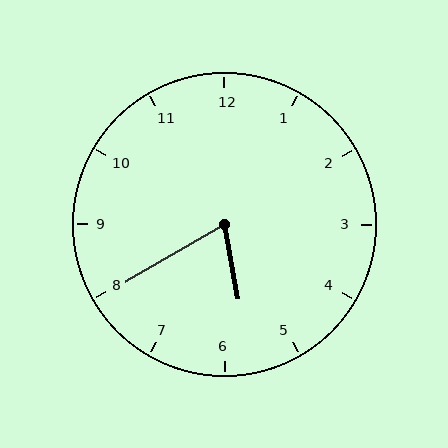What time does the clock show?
5:40.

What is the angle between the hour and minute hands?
Approximately 70 degrees.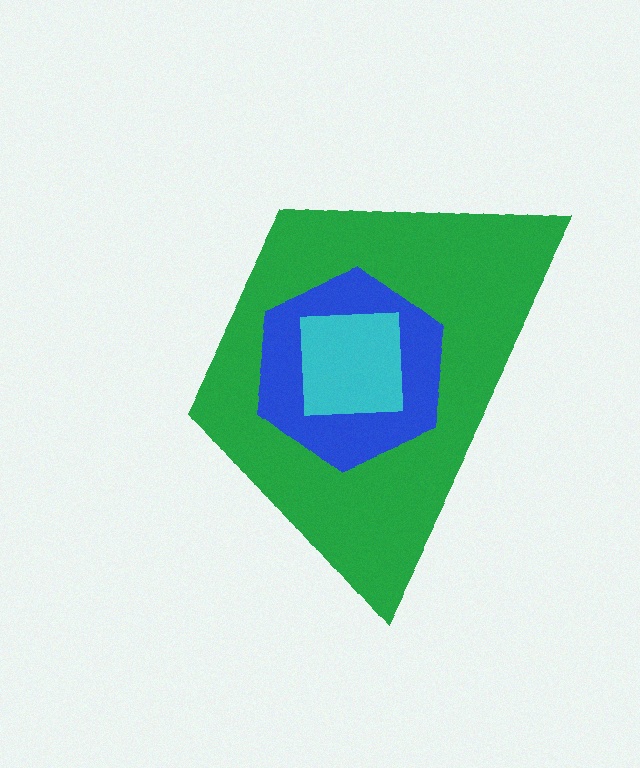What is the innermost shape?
The cyan square.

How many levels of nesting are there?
3.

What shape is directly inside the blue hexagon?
The cyan square.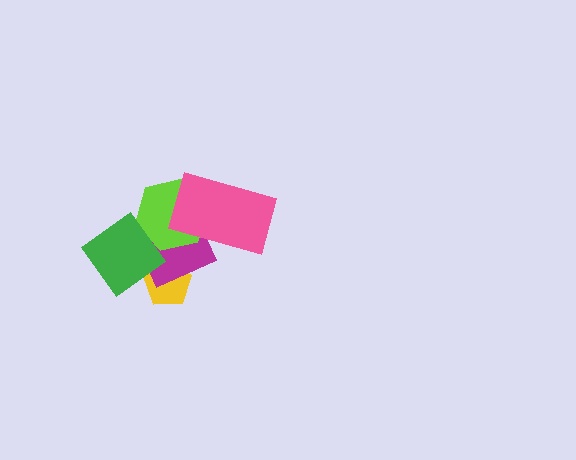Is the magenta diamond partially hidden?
Yes, it is partially covered by another shape.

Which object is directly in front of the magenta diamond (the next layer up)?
The lime hexagon is directly in front of the magenta diamond.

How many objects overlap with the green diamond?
3 objects overlap with the green diamond.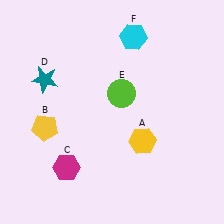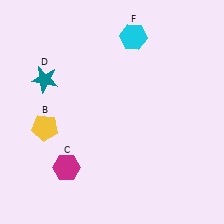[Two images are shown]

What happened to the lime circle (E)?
The lime circle (E) was removed in Image 2. It was in the top-right area of Image 1.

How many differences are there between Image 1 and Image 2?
There are 2 differences between the two images.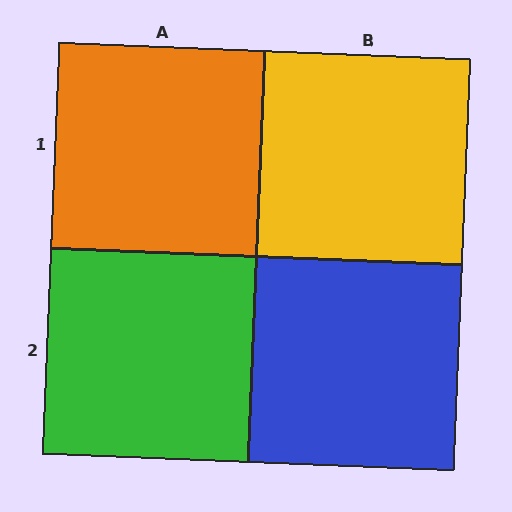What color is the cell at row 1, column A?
Orange.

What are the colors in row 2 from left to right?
Green, blue.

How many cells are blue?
1 cell is blue.